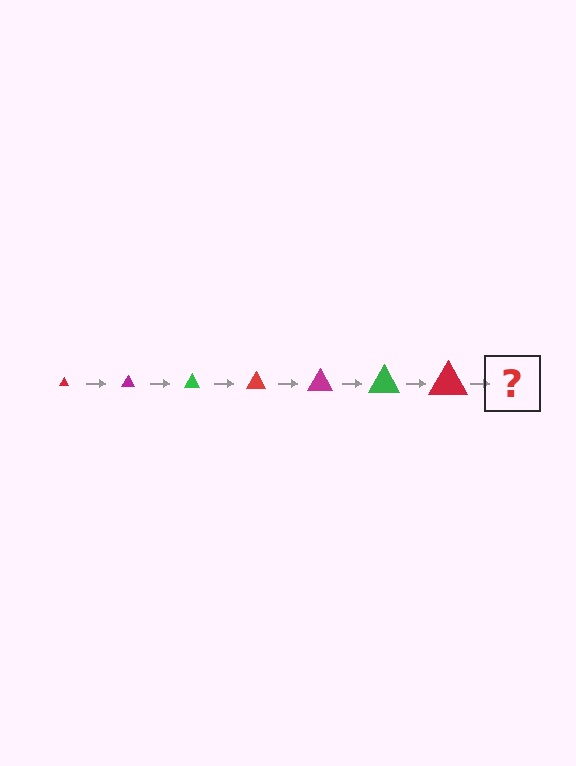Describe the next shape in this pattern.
It should be a magenta triangle, larger than the previous one.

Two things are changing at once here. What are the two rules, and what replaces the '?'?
The two rules are that the triangle grows larger each step and the color cycles through red, magenta, and green. The '?' should be a magenta triangle, larger than the previous one.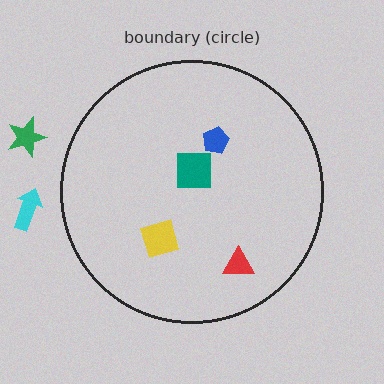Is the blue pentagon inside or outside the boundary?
Inside.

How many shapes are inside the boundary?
4 inside, 2 outside.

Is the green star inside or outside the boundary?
Outside.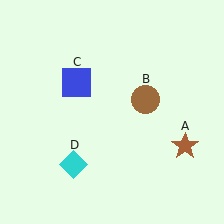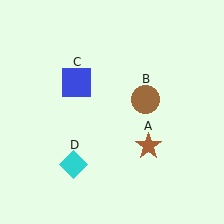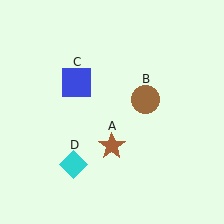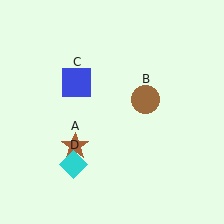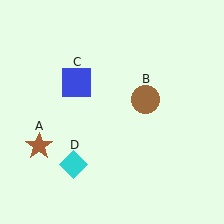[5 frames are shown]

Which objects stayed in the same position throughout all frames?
Brown circle (object B) and blue square (object C) and cyan diamond (object D) remained stationary.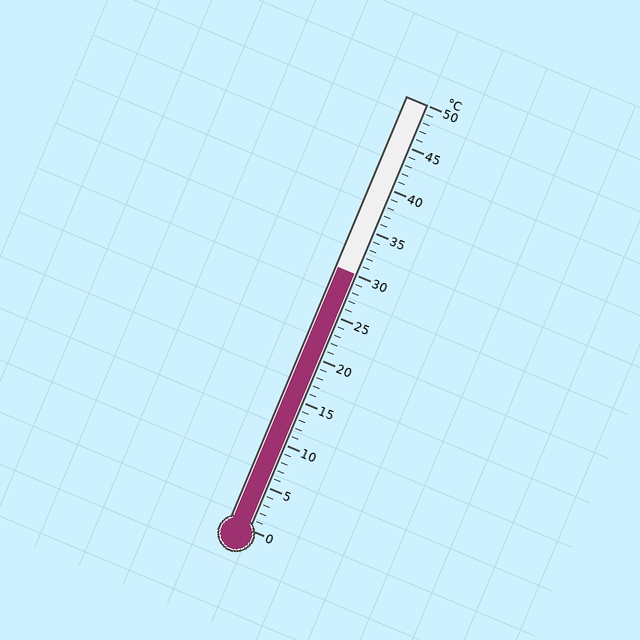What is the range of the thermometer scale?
The thermometer scale ranges from 0°C to 50°C.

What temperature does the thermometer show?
The thermometer shows approximately 30°C.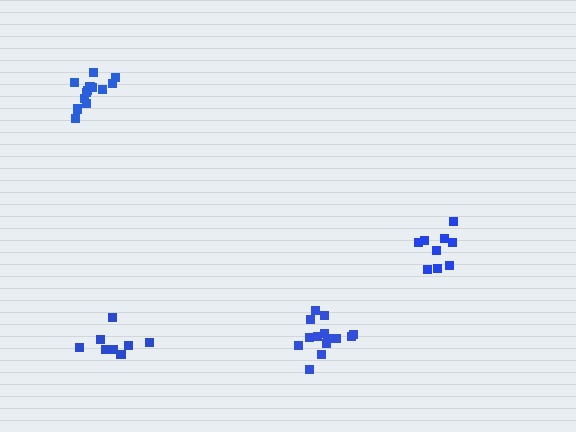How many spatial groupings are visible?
There are 4 spatial groupings.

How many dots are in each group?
Group 1: 14 dots, Group 2: 9 dots, Group 3: 9 dots, Group 4: 14 dots (46 total).